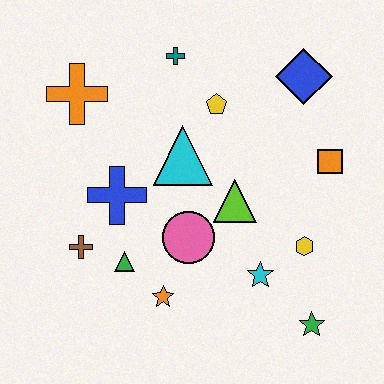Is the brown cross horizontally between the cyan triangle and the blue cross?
No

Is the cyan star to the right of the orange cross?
Yes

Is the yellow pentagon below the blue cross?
No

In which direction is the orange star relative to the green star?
The orange star is to the left of the green star.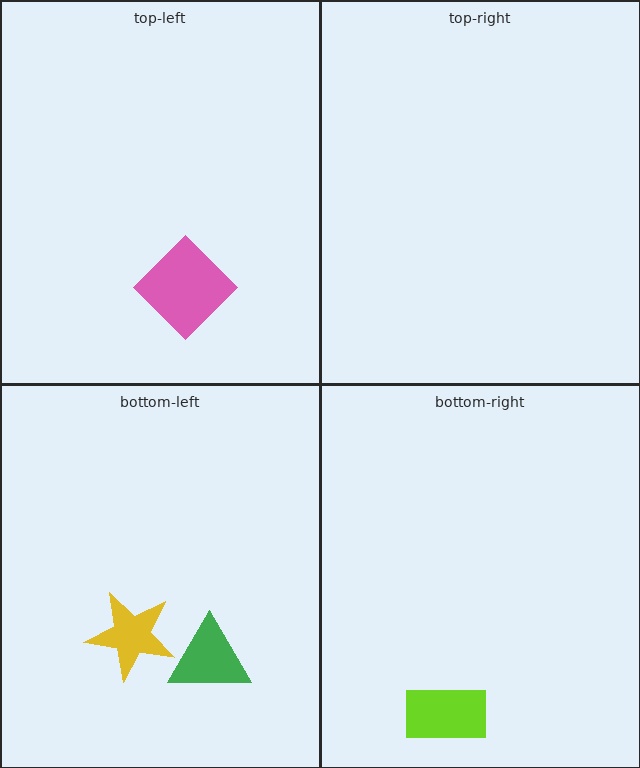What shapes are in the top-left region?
The pink diamond.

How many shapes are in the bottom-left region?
2.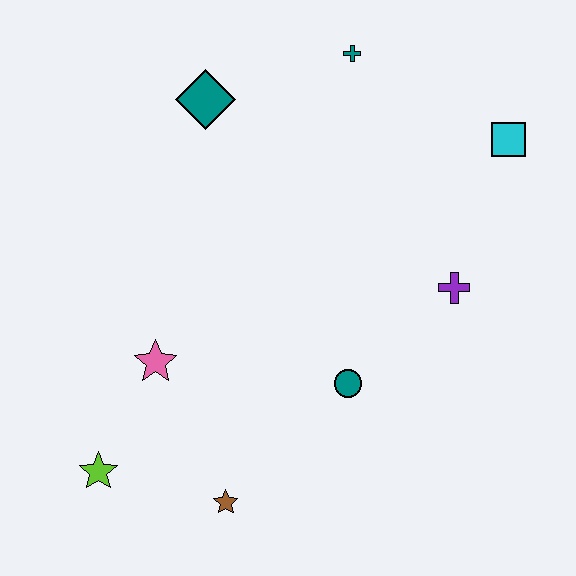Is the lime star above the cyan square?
No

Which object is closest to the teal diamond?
The teal cross is closest to the teal diamond.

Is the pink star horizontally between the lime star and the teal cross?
Yes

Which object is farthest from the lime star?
The cyan square is farthest from the lime star.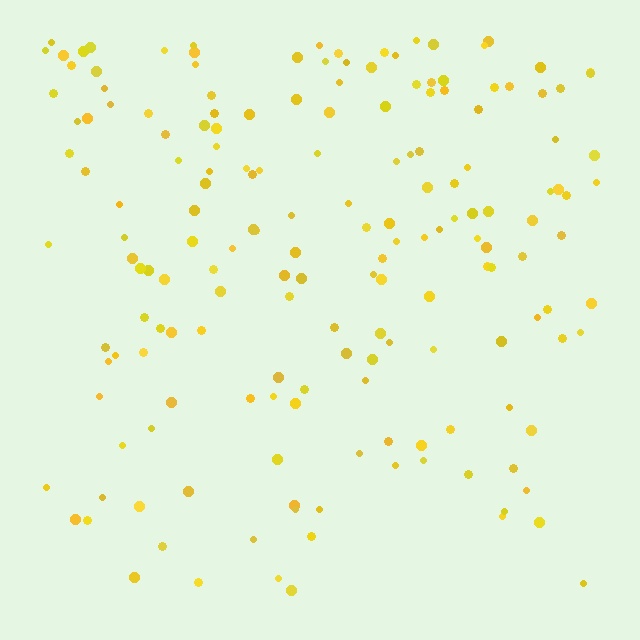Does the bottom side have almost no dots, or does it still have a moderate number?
Still a moderate number, just noticeably fewer than the top.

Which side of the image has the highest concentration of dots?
The top.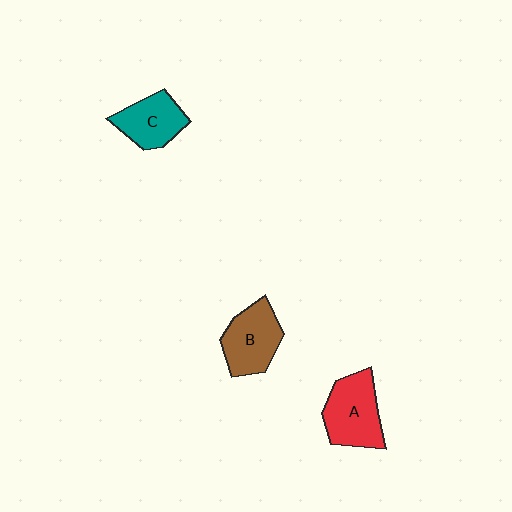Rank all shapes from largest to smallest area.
From largest to smallest: A (red), B (brown), C (teal).